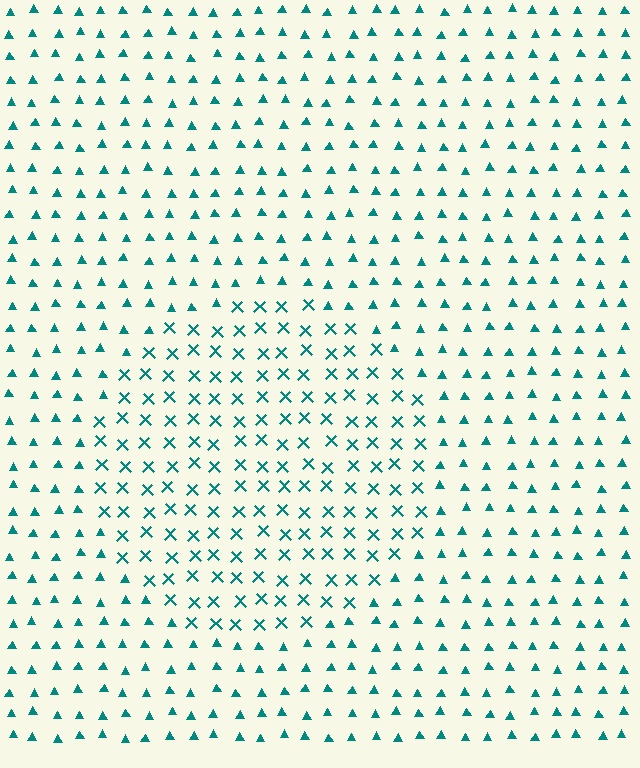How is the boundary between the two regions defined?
The boundary is defined by a change in element shape: X marks inside vs. triangles outside. All elements share the same color and spacing.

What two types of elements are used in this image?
The image uses X marks inside the circle region and triangles outside it.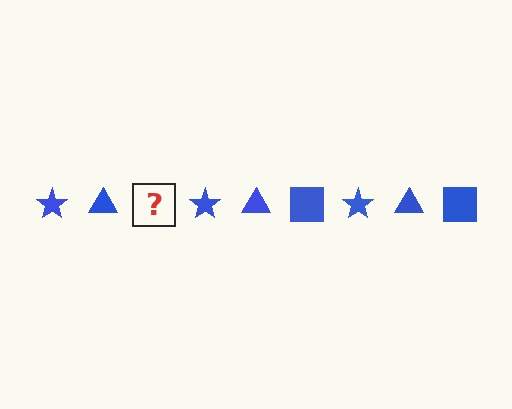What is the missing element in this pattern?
The missing element is a blue square.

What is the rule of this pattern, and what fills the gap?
The rule is that the pattern cycles through star, triangle, square shapes in blue. The gap should be filled with a blue square.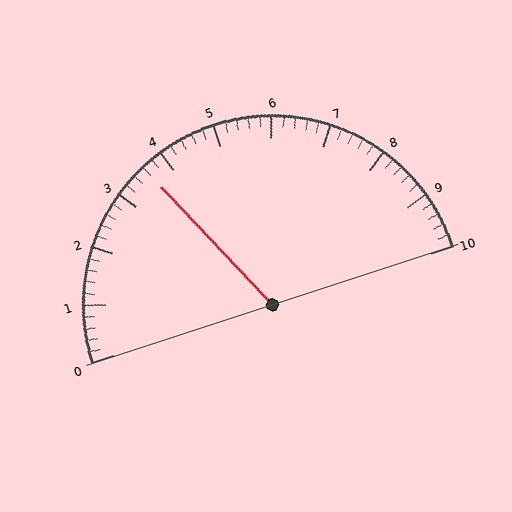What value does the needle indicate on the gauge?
The needle indicates approximately 3.6.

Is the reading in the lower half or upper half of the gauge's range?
The reading is in the lower half of the range (0 to 10).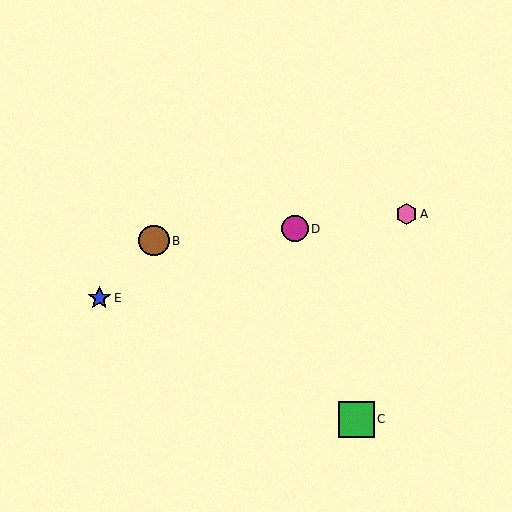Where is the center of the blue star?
The center of the blue star is at (99, 298).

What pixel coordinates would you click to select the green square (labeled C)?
Click at (356, 419) to select the green square C.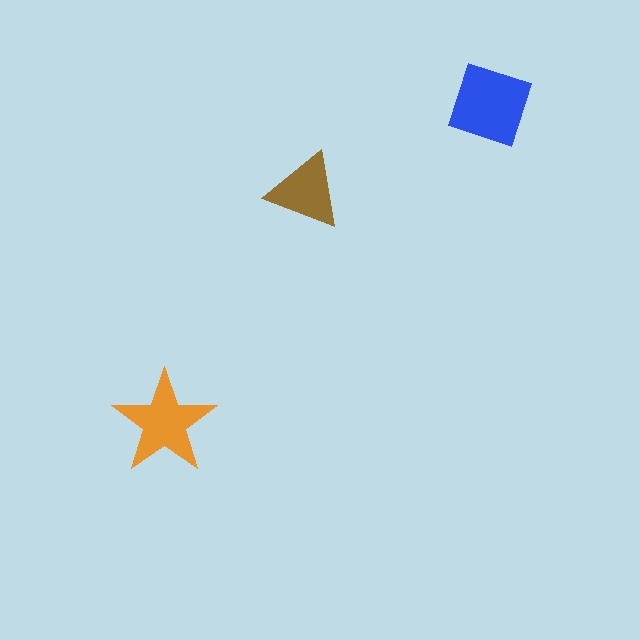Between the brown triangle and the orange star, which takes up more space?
The orange star.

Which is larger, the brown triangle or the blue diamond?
The blue diamond.